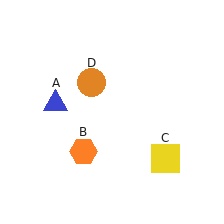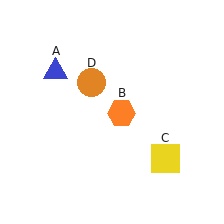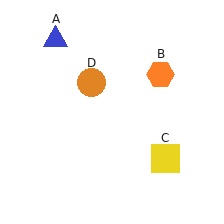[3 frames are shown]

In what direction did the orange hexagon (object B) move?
The orange hexagon (object B) moved up and to the right.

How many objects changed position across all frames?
2 objects changed position: blue triangle (object A), orange hexagon (object B).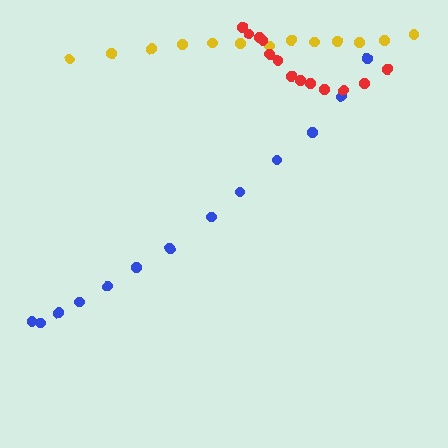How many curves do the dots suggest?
There are 3 distinct paths.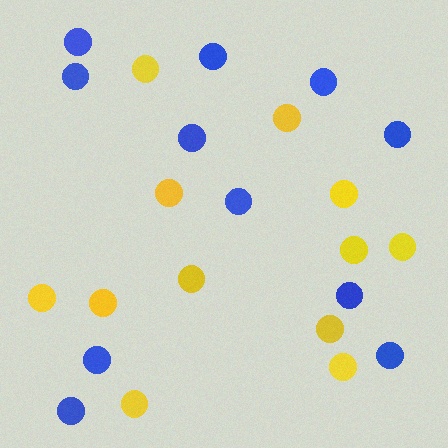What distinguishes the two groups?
There are 2 groups: one group of blue circles (11) and one group of yellow circles (12).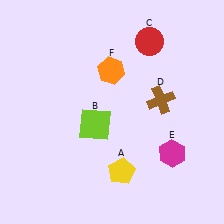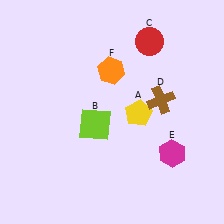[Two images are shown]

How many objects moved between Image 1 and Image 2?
1 object moved between the two images.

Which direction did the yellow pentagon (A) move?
The yellow pentagon (A) moved up.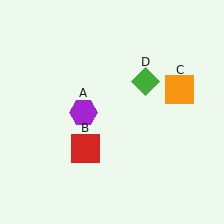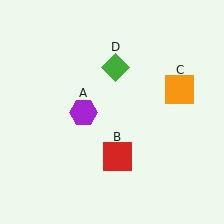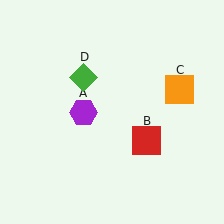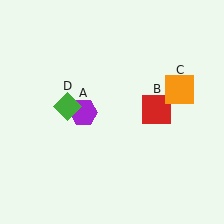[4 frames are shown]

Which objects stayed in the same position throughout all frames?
Purple hexagon (object A) and orange square (object C) remained stationary.